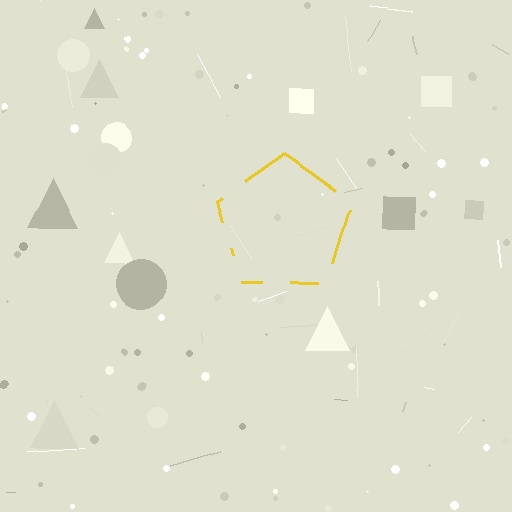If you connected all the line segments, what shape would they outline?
They would outline a pentagon.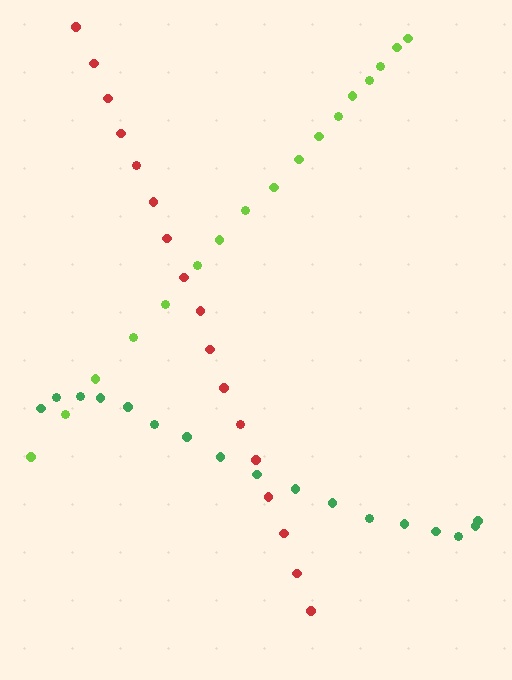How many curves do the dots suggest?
There are 3 distinct paths.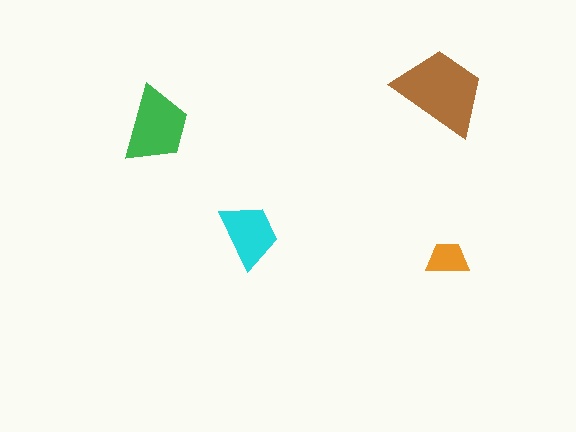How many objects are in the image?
There are 4 objects in the image.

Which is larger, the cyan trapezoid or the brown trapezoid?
The brown one.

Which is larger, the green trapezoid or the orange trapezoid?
The green one.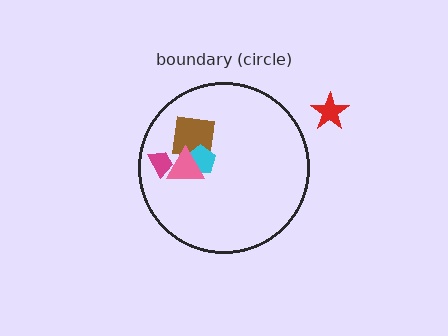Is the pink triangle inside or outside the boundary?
Inside.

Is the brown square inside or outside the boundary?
Inside.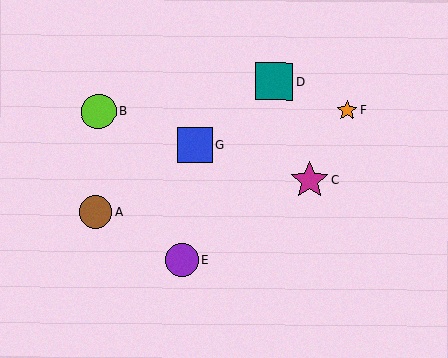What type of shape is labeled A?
Shape A is a brown circle.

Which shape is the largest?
The magenta star (labeled C) is the largest.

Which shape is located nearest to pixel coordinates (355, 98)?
The orange star (labeled F) at (347, 110) is nearest to that location.